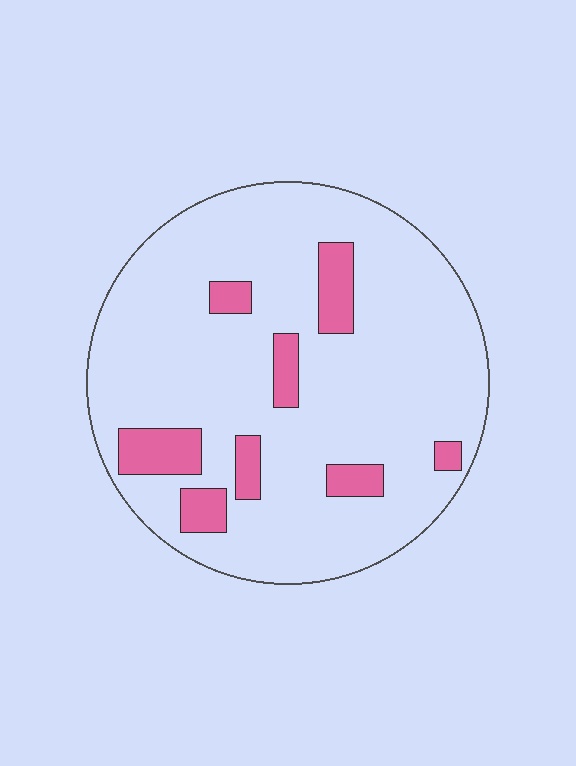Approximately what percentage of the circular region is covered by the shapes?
Approximately 15%.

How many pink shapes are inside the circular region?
8.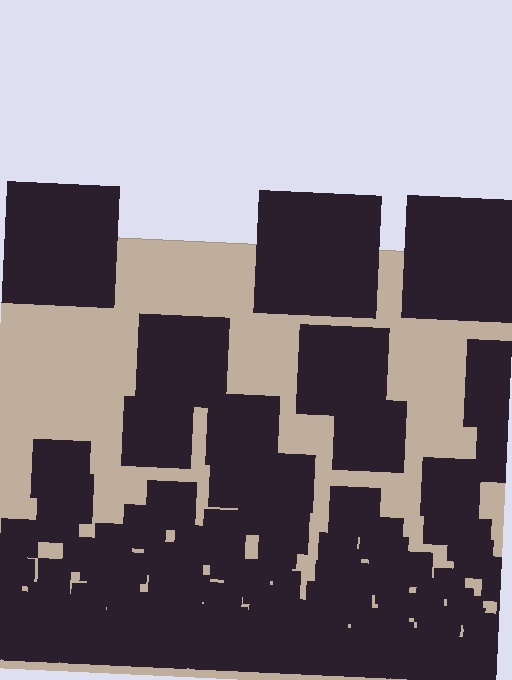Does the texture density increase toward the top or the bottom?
Density increases toward the bottom.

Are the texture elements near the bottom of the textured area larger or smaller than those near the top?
Smaller. The gradient is inverted — elements near the bottom are smaller and denser.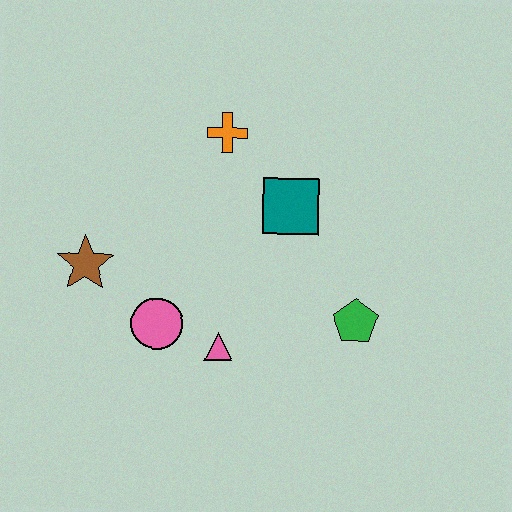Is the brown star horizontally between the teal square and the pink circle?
No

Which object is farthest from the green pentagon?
The brown star is farthest from the green pentagon.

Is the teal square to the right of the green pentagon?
No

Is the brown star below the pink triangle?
No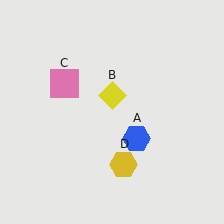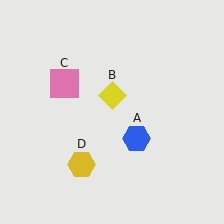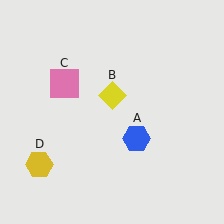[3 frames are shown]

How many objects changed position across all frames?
1 object changed position: yellow hexagon (object D).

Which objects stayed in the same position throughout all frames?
Blue hexagon (object A) and yellow diamond (object B) and pink square (object C) remained stationary.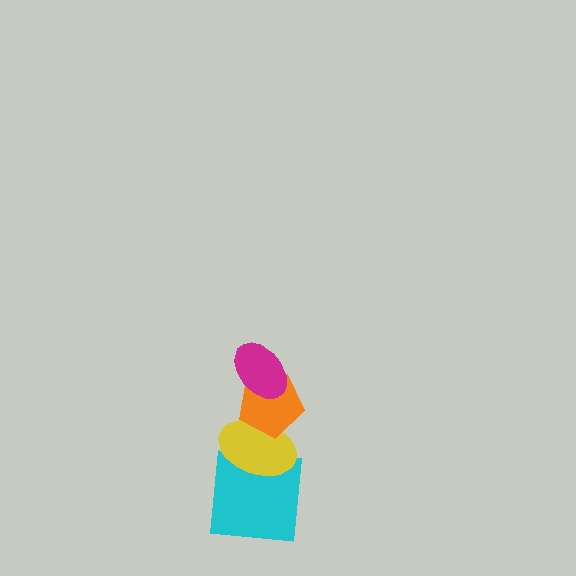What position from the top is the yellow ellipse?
The yellow ellipse is 3rd from the top.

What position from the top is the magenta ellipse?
The magenta ellipse is 1st from the top.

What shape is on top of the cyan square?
The yellow ellipse is on top of the cyan square.